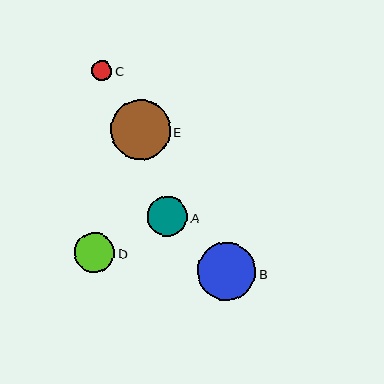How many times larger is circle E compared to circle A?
Circle E is approximately 1.5 times the size of circle A.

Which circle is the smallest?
Circle C is the smallest with a size of approximately 20 pixels.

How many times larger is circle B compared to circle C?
Circle B is approximately 2.9 times the size of circle C.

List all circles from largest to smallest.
From largest to smallest: E, B, D, A, C.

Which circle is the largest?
Circle E is the largest with a size of approximately 60 pixels.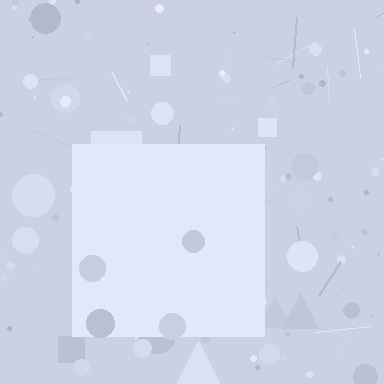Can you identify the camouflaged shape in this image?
The camouflaged shape is a square.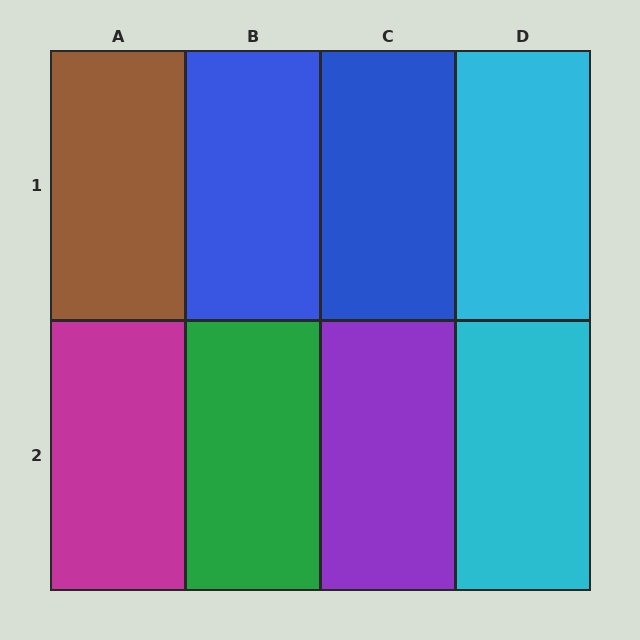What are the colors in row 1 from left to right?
Brown, blue, blue, cyan.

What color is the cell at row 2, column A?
Magenta.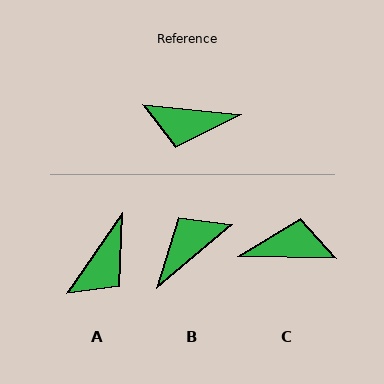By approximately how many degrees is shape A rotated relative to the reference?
Approximately 61 degrees counter-clockwise.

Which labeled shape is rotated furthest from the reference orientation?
C, about 176 degrees away.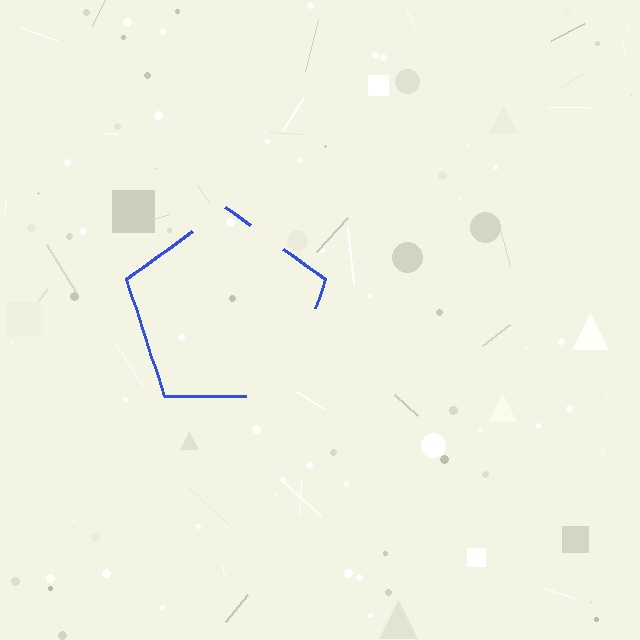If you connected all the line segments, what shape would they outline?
They would outline a pentagon.